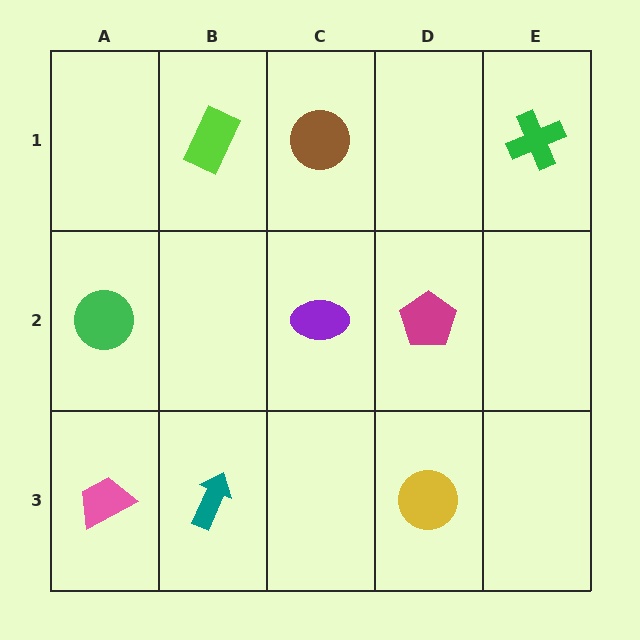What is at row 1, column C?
A brown circle.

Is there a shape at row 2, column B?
No, that cell is empty.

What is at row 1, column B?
A lime rectangle.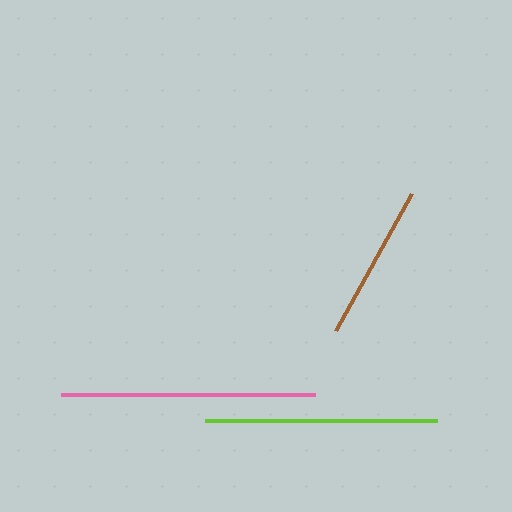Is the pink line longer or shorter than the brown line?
The pink line is longer than the brown line.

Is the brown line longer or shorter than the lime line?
The lime line is longer than the brown line.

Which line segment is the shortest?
The brown line is the shortest at approximately 157 pixels.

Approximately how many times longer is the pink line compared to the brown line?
The pink line is approximately 1.6 times the length of the brown line.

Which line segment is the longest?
The pink line is the longest at approximately 253 pixels.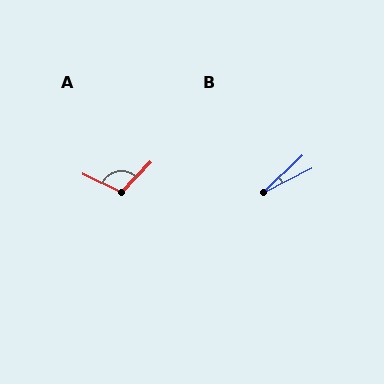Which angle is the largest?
A, at approximately 108 degrees.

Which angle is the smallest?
B, at approximately 17 degrees.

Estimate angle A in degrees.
Approximately 108 degrees.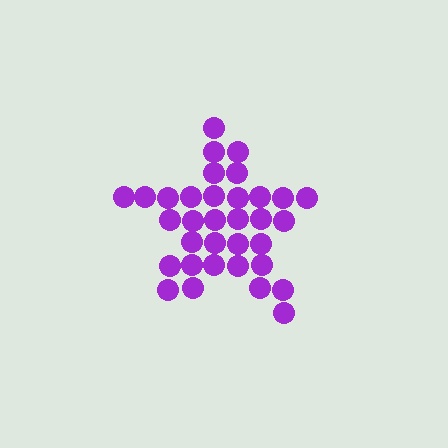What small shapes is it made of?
It is made of small circles.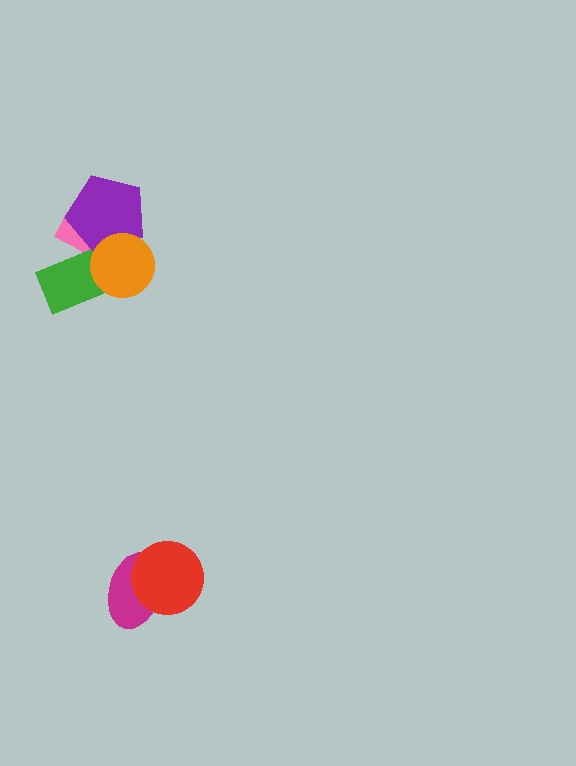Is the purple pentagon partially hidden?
Yes, it is partially covered by another shape.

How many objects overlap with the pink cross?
3 objects overlap with the pink cross.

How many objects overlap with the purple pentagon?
3 objects overlap with the purple pentagon.